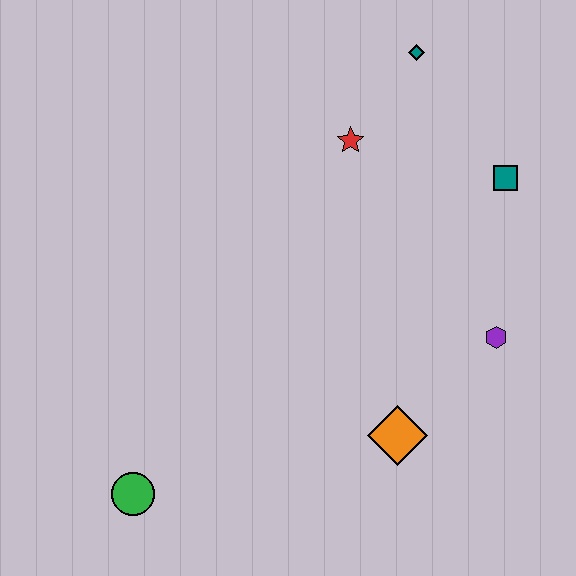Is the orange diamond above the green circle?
Yes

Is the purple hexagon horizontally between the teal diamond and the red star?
No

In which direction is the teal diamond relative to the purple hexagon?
The teal diamond is above the purple hexagon.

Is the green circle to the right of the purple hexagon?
No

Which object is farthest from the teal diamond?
The green circle is farthest from the teal diamond.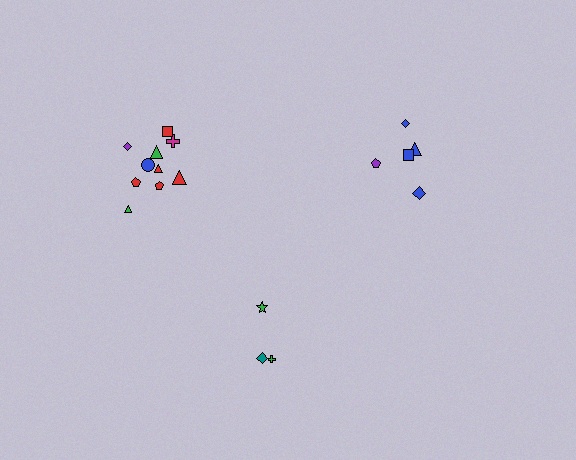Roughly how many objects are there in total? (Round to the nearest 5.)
Roughly 20 objects in total.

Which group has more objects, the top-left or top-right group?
The top-left group.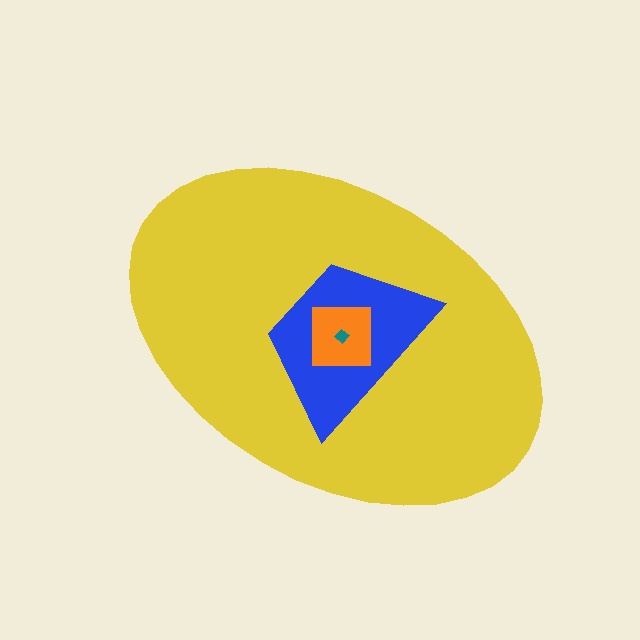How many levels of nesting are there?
4.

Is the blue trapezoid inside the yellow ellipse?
Yes.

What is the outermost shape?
The yellow ellipse.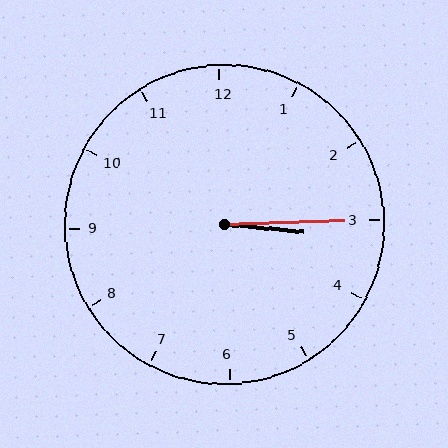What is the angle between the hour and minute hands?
Approximately 8 degrees.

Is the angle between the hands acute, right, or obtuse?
It is acute.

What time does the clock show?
3:15.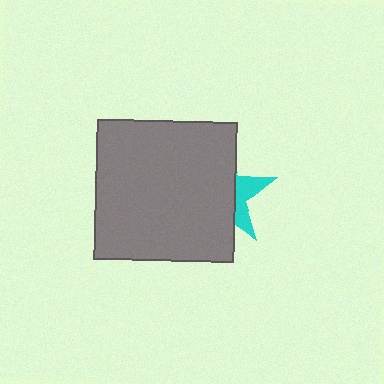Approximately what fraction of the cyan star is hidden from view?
Roughly 70% of the cyan star is hidden behind the gray square.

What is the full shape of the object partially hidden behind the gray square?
The partially hidden object is a cyan star.